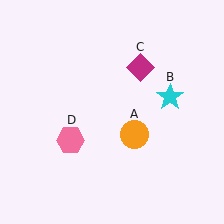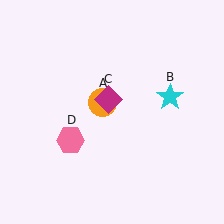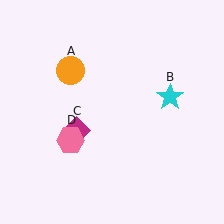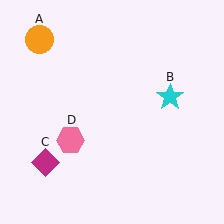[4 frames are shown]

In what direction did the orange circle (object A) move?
The orange circle (object A) moved up and to the left.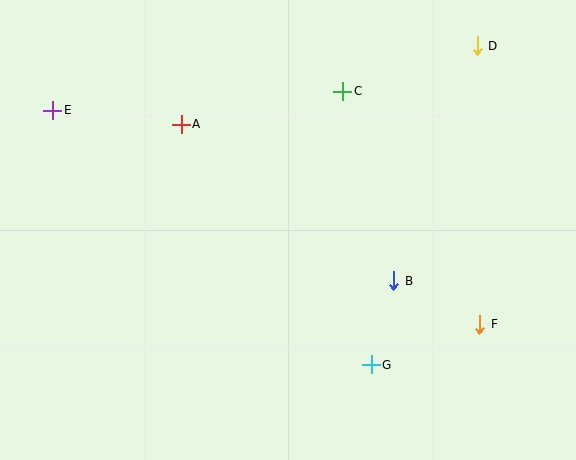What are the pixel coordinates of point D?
Point D is at (477, 46).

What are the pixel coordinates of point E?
Point E is at (53, 110).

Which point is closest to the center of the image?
Point B at (394, 281) is closest to the center.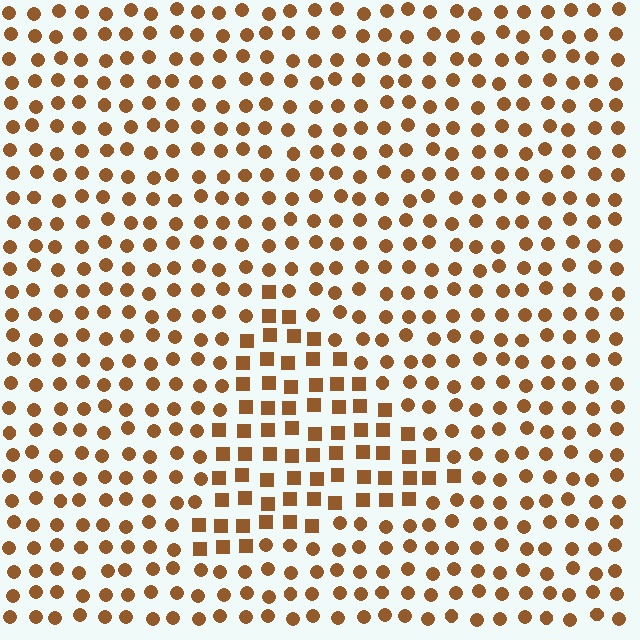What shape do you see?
I see a triangle.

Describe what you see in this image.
The image is filled with small brown elements arranged in a uniform grid. A triangle-shaped region contains squares, while the surrounding area contains circles. The boundary is defined purely by the change in element shape.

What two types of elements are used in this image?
The image uses squares inside the triangle region and circles outside it.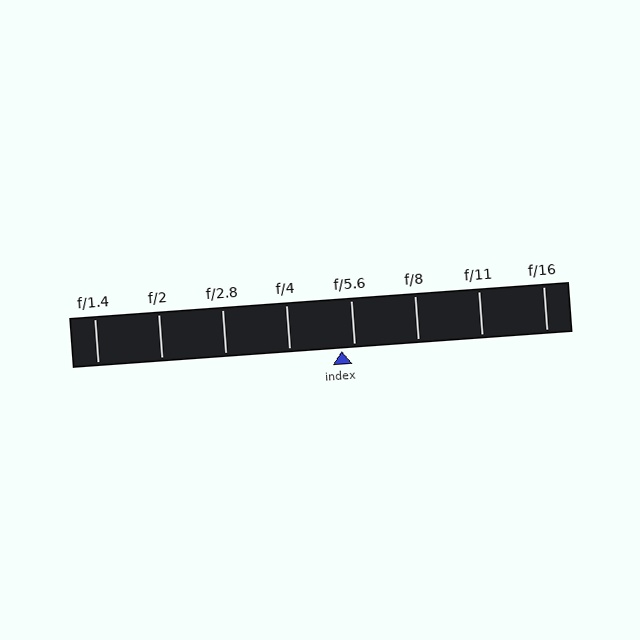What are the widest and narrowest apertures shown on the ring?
The widest aperture shown is f/1.4 and the narrowest is f/16.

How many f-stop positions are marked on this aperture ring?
There are 8 f-stop positions marked.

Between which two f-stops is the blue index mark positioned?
The index mark is between f/4 and f/5.6.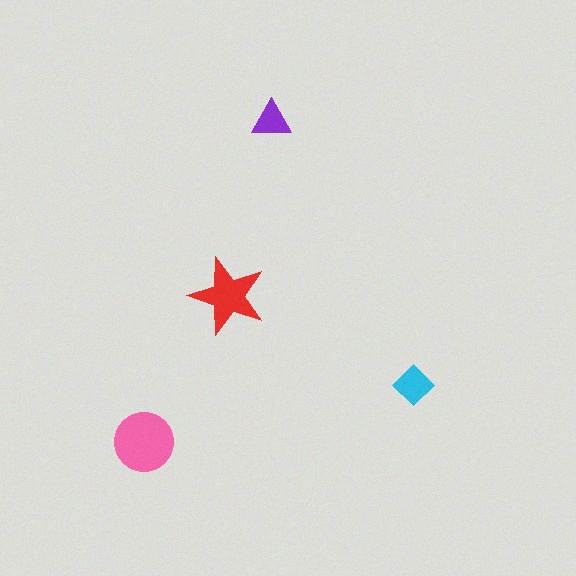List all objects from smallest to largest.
The purple triangle, the cyan diamond, the red star, the pink circle.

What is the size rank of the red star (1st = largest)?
2nd.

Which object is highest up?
The purple triangle is topmost.